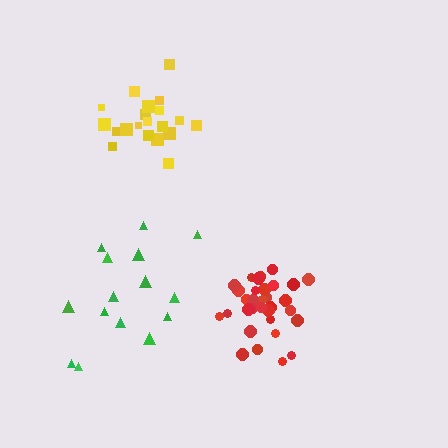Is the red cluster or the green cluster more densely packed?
Red.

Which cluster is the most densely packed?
Red.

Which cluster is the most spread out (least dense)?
Green.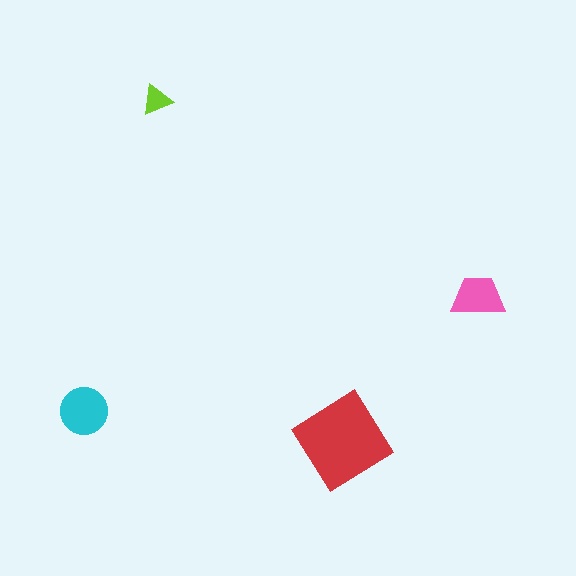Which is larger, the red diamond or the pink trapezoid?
The red diamond.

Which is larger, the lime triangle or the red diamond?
The red diamond.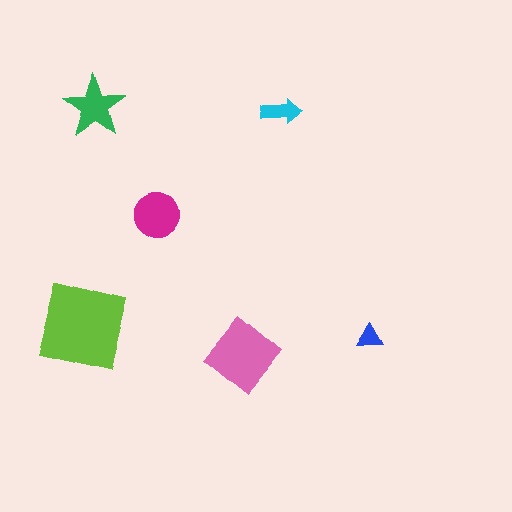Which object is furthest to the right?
The blue triangle is rightmost.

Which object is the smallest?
The blue triangle.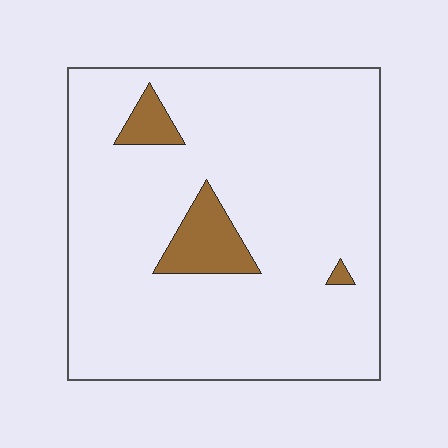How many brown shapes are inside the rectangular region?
3.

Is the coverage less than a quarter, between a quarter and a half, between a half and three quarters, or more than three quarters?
Less than a quarter.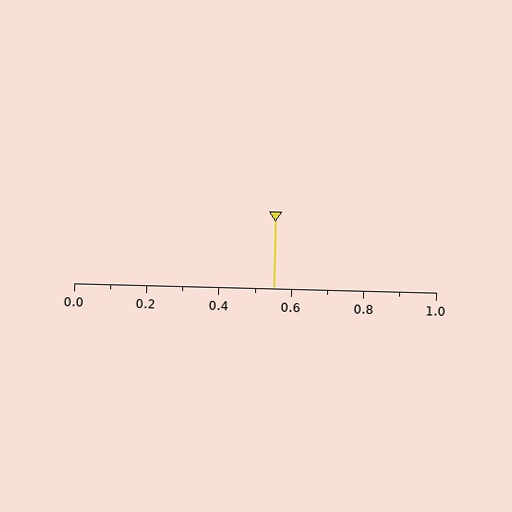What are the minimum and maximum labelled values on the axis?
The axis runs from 0.0 to 1.0.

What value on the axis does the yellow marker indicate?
The marker indicates approximately 0.55.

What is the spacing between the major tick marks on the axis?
The major ticks are spaced 0.2 apart.